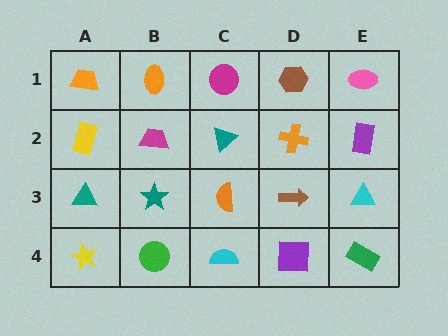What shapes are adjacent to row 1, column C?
A teal triangle (row 2, column C), an orange ellipse (row 1, column B), a brown hexagon (row 1, column D).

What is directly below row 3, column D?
A purple square.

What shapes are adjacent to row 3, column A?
A yellow rectangle (row 2, column A), a yellow star (row 4, column A), a teal star (row 3, column B).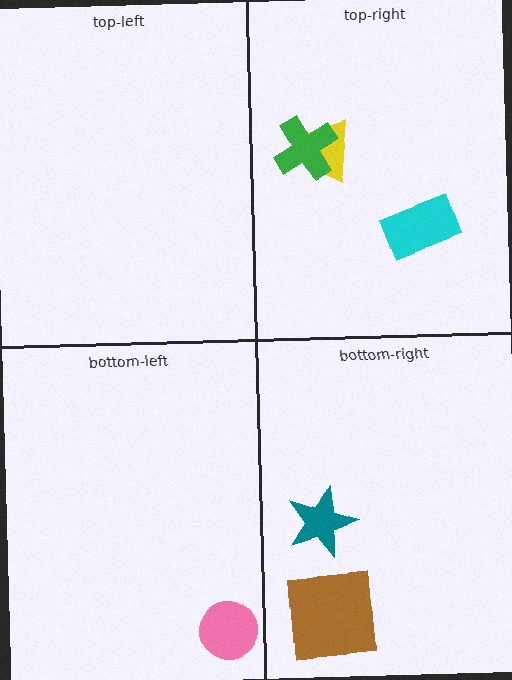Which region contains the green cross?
The top-right region.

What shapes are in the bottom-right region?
The brown square, the teal star.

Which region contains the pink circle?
The bottom-left region.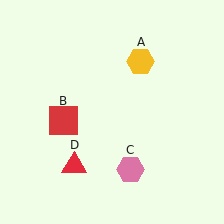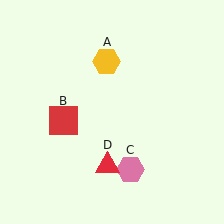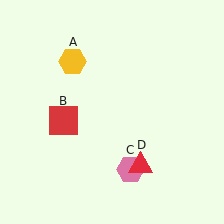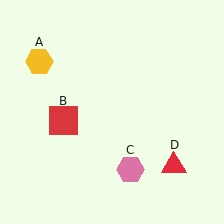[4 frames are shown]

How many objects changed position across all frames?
2 objects changed position: yellow hexagon (object A), red triangle (object D).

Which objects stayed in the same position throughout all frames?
Red square (object B) and pink hexagon (object C) remained stationary.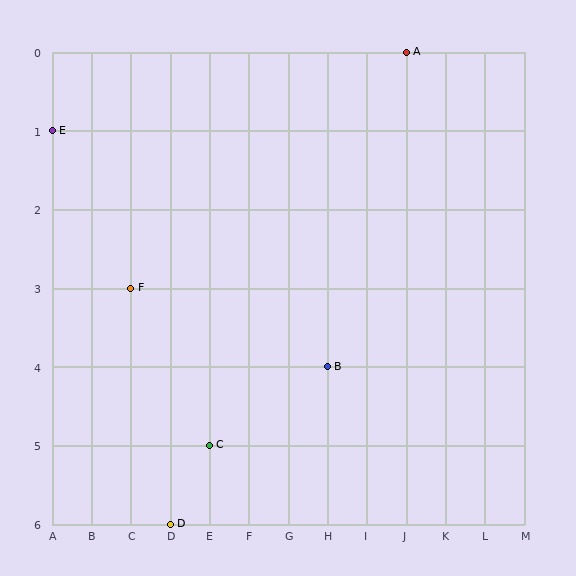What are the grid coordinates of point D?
Point D is at grid coordinates (D, 6).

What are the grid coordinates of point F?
Point F is at grid coordinates (C, 3).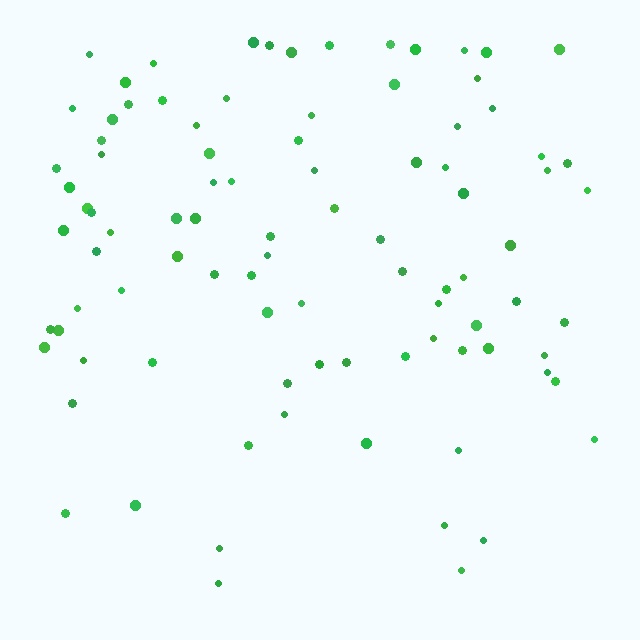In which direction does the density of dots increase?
From bottom to top, with the top side densest.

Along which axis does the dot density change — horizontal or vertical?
Vertical.